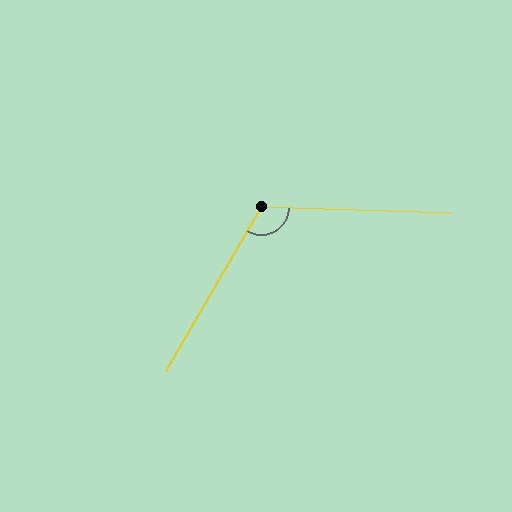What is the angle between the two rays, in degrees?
Approximately 119 degrees.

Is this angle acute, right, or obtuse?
It is obtuse.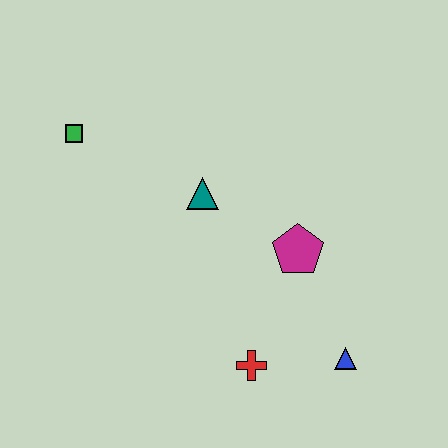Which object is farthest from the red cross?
The green square is farthest from the red cross.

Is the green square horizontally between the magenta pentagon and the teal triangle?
No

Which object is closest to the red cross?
The blue triangle is closest to the red cross.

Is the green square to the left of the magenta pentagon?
Yes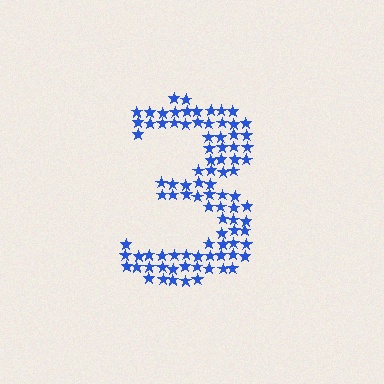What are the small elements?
The small elements are stars.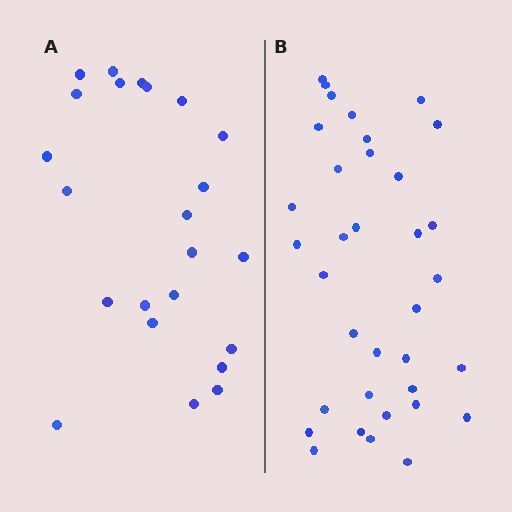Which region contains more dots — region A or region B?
Region B (the right region) has more dots.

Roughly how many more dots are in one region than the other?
Region B has roughly 12 or so more dots than region A.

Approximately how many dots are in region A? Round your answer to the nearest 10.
About 20 dots. (The exact count is 23, which rounds to 20.)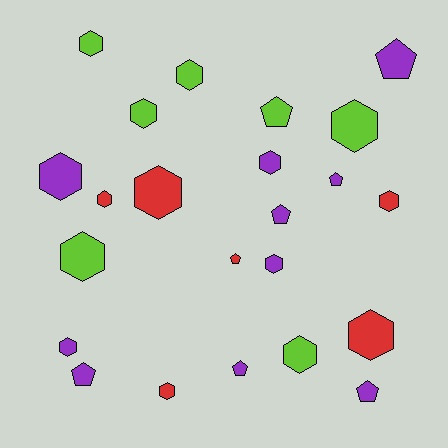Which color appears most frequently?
Purple, with 10 objects.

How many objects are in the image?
There are 23 objects.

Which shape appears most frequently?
Hexagon, with 15 objects.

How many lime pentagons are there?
There is 1 lime pentagon.